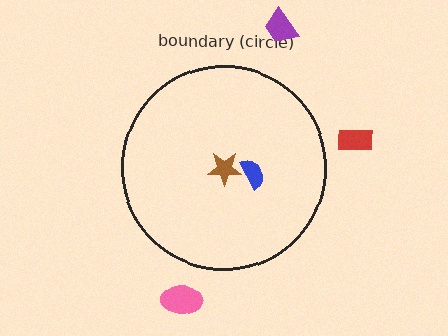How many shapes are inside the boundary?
2 inside, 3 outside.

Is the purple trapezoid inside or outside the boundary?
Outside.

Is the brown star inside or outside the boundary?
Inside.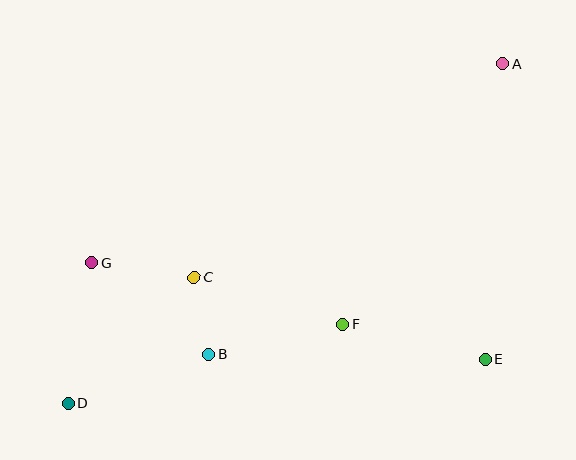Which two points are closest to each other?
Points B and C are closest to each other.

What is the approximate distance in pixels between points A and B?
The distance between A and B is approximately 413 pixels.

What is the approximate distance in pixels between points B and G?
The distance between B and G is approximately 149 pixels.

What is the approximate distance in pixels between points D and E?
The distance between D and E is approximately 419 pixels.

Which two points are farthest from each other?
Points A and D are farthest from each other.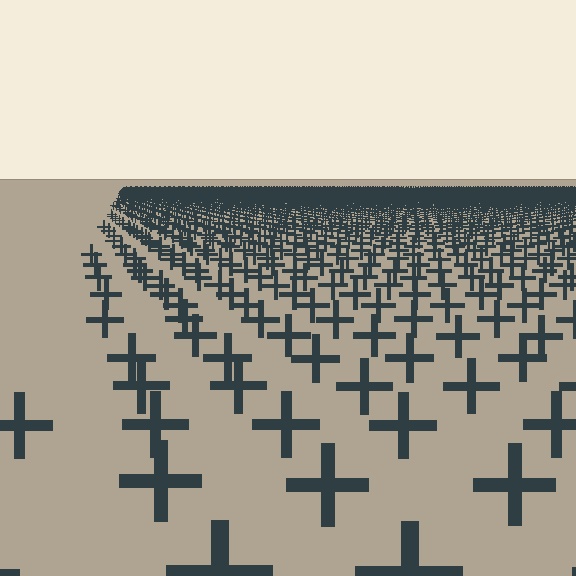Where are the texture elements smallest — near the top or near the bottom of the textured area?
Near the top.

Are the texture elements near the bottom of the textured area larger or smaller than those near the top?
Larger. Near the bottom, elements are closer to the viewer and appear at a bigger on-screen size.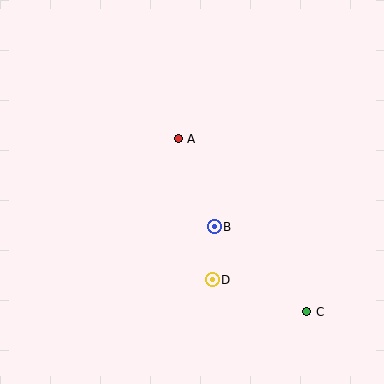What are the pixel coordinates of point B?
Point B is at (214, 227).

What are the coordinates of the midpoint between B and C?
The midpoint between B and C is at (261, 269).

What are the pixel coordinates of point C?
Point C is at (307, 312).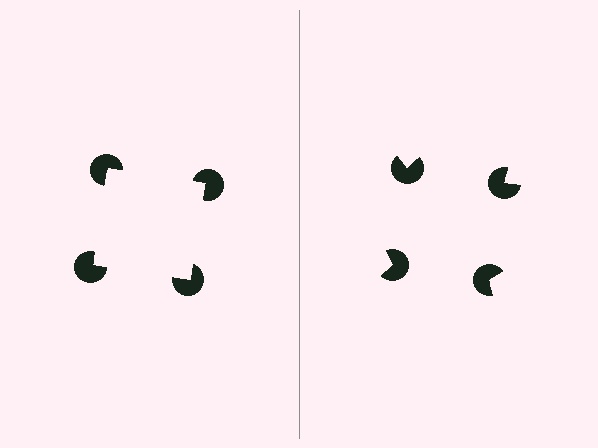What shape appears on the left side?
An illusory square.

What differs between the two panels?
The pac-man discs are positioned identically on both sides; only the wedge orientations differ. On the left they align to a square; on the right they are misaligned.